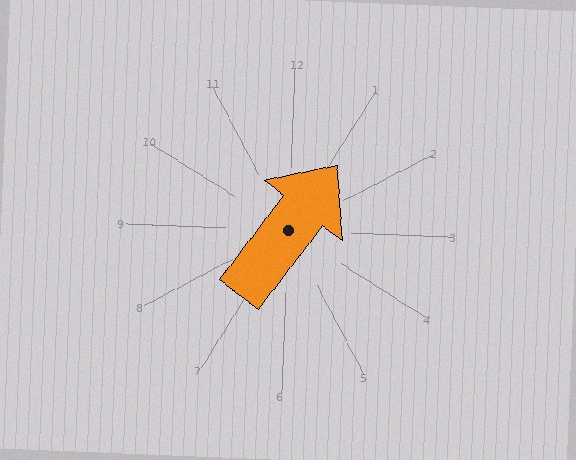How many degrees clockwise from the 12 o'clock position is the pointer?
Approximately 35 degrees.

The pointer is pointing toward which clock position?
Roughly 1 o'clock.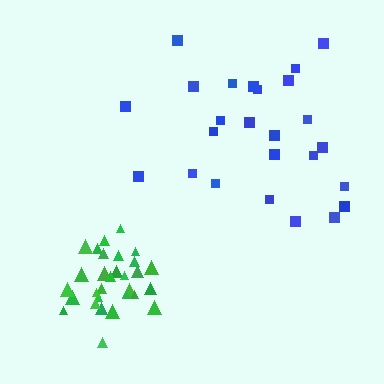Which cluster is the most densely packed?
Green.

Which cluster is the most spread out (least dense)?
Blue.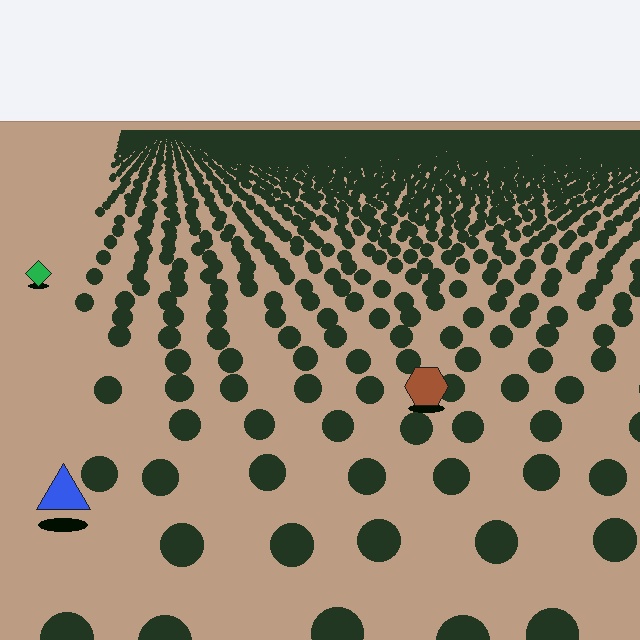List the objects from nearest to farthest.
From nearest to farthest: the blue triangle, the brown hexagon, the green diamond.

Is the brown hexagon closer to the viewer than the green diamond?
Yes. The brown hexagon is closer — you can tell from the texture gradient: the ground texture is coarser near it.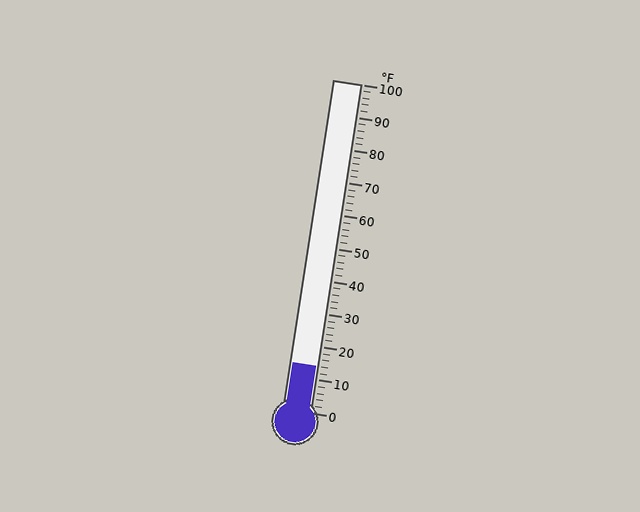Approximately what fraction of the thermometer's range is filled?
The thermometer is filled to approximately 15% of its range.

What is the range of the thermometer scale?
The thermometer scale ranges from 0°F to 100°F.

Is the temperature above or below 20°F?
The temperature is below 20°F.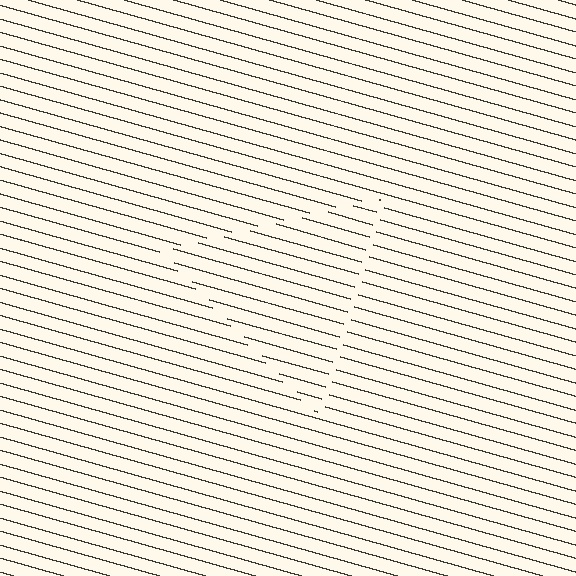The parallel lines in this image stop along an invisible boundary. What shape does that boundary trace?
An illusory triangle. The interior of the shape contains the same grating, shifted by half a period — the contour is defined by the phase discontinuity where line-ends from the inner and outer gratings abut.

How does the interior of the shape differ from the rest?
The interior of the shape contains the same grating, shifted by half a period — the contour is defined by the phase discontinuity where line-ends from the inner and outer gratings abut.